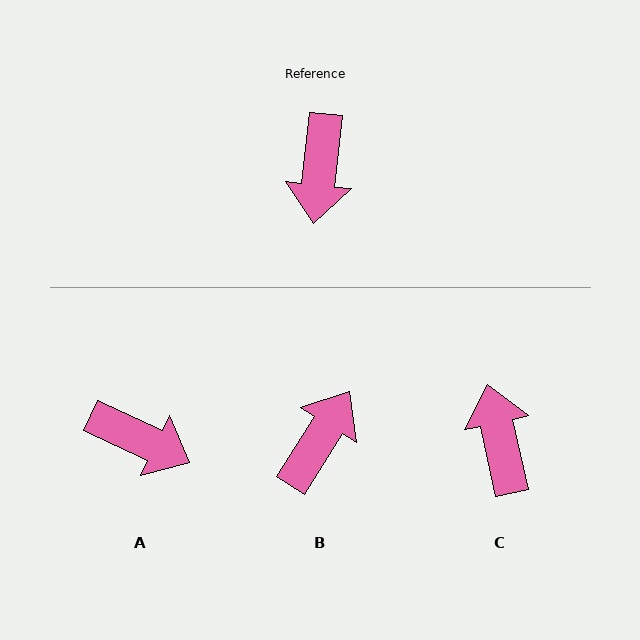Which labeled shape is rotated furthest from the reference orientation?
C, about 161 degrees away.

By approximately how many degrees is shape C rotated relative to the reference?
Approximately 161 degrees clockwise.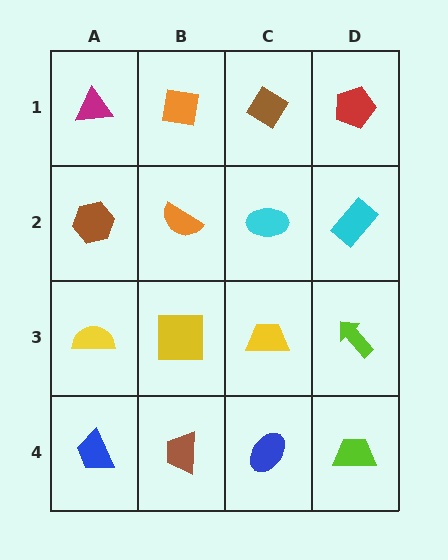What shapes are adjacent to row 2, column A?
A magenta triangle (row 1, column A), a yellow semicircle (row 3, column A), an orange semicircle (row 2, column B).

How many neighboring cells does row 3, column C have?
4.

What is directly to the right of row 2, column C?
A cyan rectangle.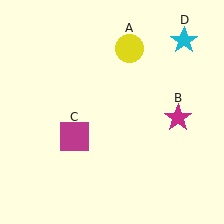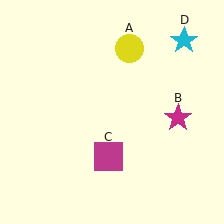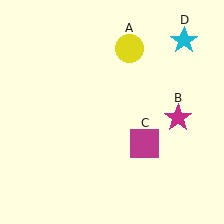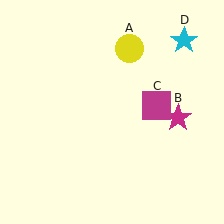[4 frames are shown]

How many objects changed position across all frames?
1 object changed position: magenta square (object C).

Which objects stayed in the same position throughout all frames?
Yellow circle (object A) and magenta star (object B) and cyan star (object D) remained stationary.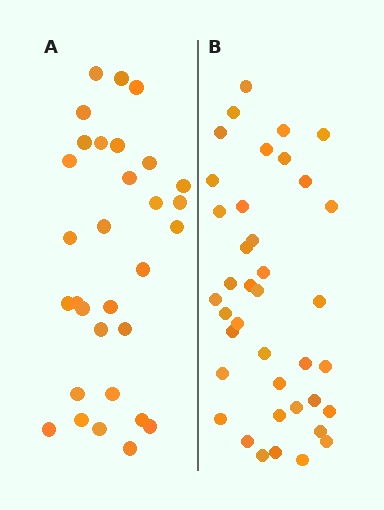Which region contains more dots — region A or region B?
Region B (the right region) has more dots.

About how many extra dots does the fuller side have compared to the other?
Region B has roughly 8 or so more dots than region A.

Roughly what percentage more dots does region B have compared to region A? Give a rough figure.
About 25% more.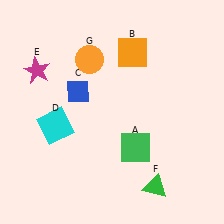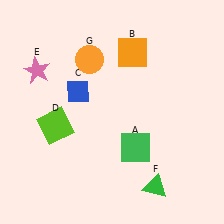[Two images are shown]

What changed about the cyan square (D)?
In Image 1, D is cyan. In Image 2, it changed to lime.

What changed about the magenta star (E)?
In Image 1, E is magenta. In Image 2, it changed to pink.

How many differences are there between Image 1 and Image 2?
There are 2 differences between the two images.